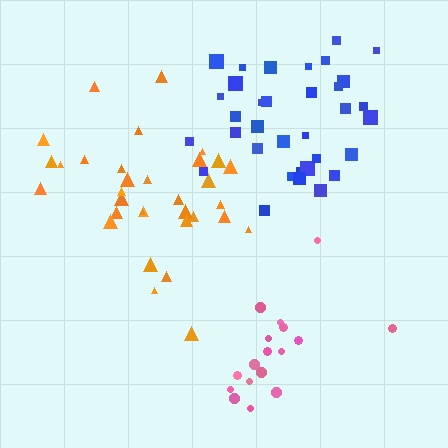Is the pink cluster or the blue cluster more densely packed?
Blue.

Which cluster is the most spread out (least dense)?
Pink.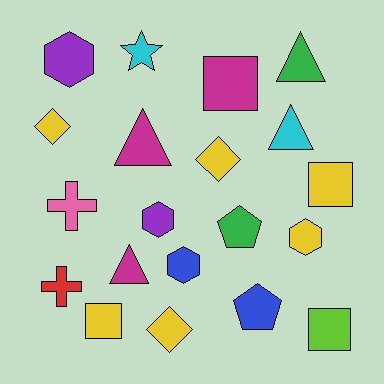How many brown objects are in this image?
There are no brown objects.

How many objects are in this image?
There are 20 objects.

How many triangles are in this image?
There are 4 triangles.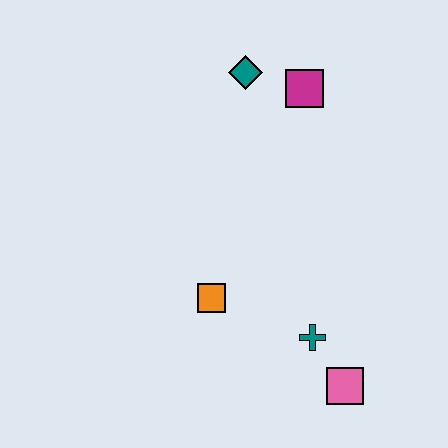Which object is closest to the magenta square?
The teal diamond is closest to the magenta square.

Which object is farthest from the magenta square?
The pink square is farthest from the magenta square.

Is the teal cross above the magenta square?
No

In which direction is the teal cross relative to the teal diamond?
The teal cross is below the teal diamond.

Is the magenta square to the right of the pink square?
No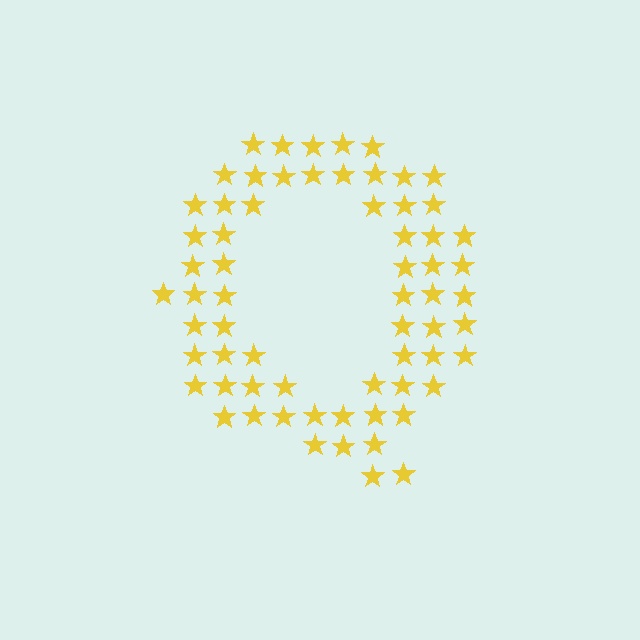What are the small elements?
The small elements are stars.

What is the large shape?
The large shape is the letter Q.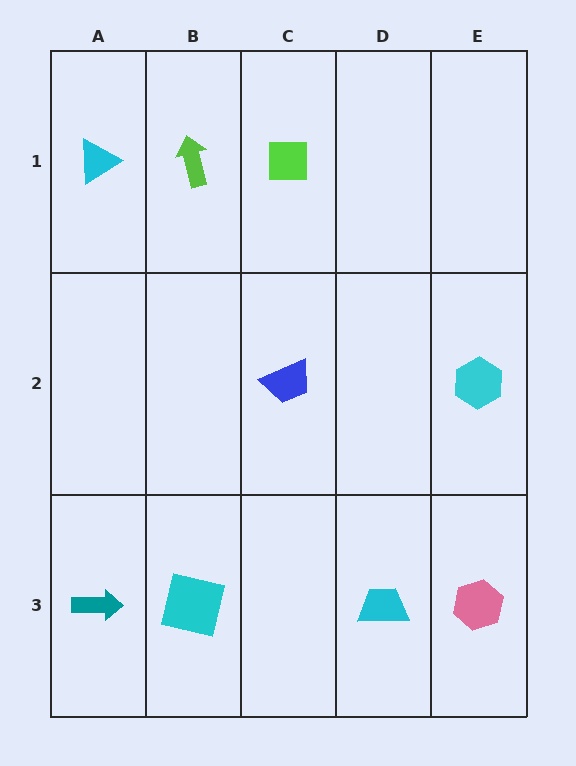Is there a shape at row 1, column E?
No, that cell is empty.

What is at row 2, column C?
A blue trapezoid.